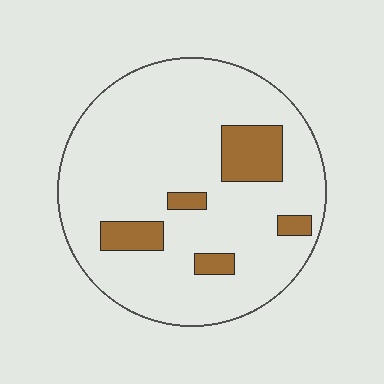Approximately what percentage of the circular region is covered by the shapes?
Approximately 15%.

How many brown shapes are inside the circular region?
5.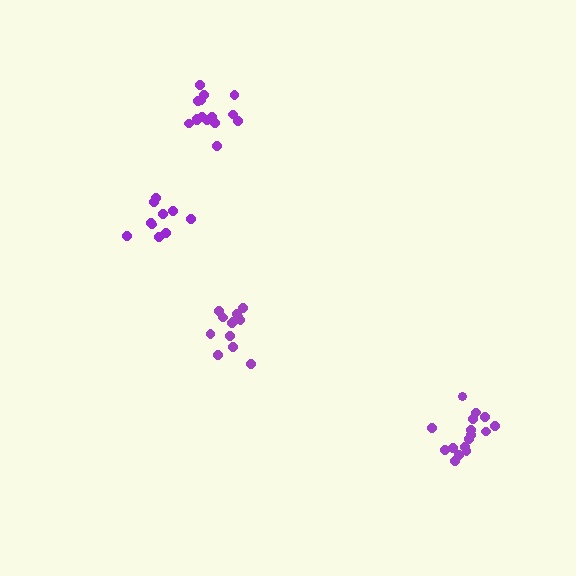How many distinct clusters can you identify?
There are 4 distinct clusters.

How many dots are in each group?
Group 1: 15 dots, Group 2: 13 dots, Group 3: 10 dots, Group 4: 16 dots (54 total).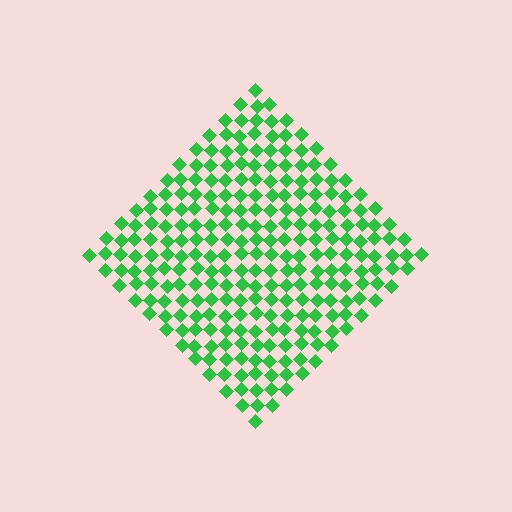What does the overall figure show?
The overall figure shows a diamond.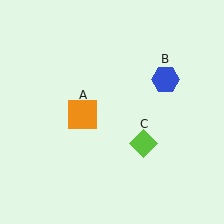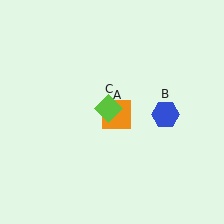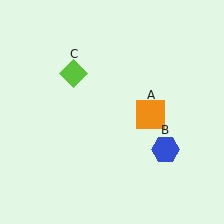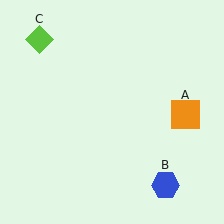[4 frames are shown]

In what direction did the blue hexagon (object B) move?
The blue hexagon (object B) moved down.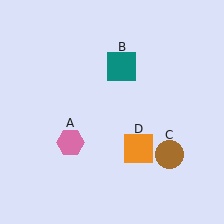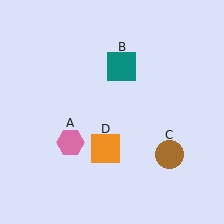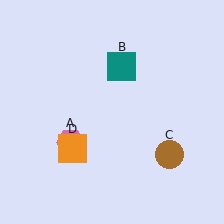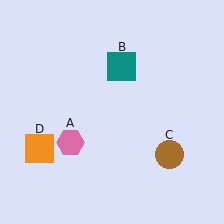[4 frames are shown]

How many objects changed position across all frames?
1 object changed position: orange square (object D).